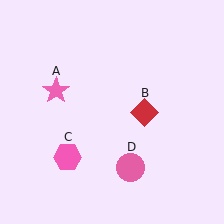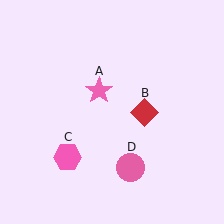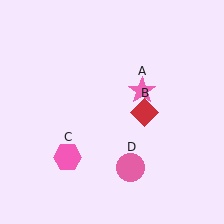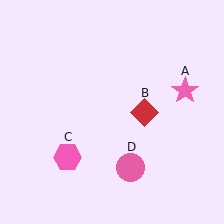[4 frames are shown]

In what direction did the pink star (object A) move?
The pink star (object A) moved right.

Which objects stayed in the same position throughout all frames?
Red diamond (object B) and pink hexagon (object C) and pink circle (object D) remained stationary.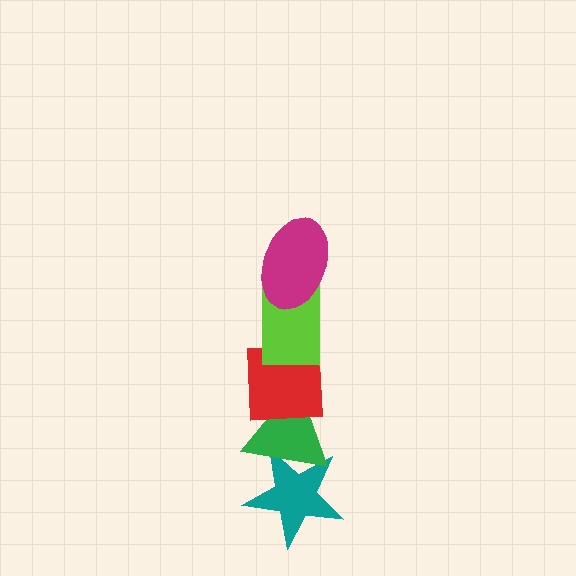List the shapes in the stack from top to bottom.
From top to bottom: the magenta ellipse, the lime rectangle, the red square, the green triangle, the teal star.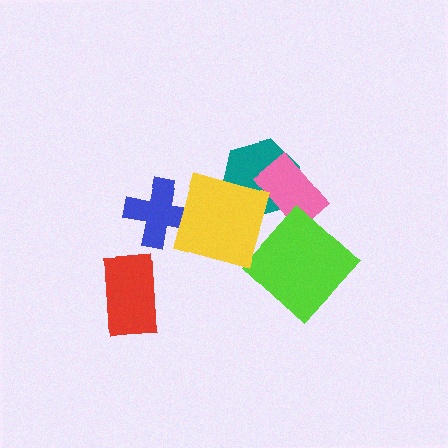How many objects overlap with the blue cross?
1 object overlaps with the blue cross.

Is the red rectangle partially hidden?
No, no other shape covers it.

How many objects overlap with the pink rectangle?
1 object overlaps with the pink rectangle.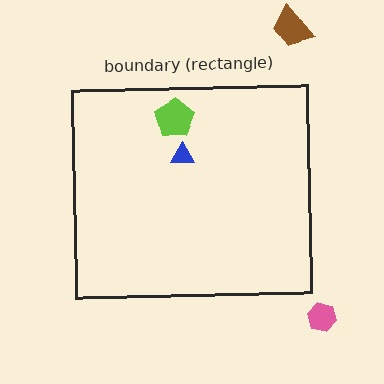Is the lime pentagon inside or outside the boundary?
Inside.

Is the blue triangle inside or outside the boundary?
Inside.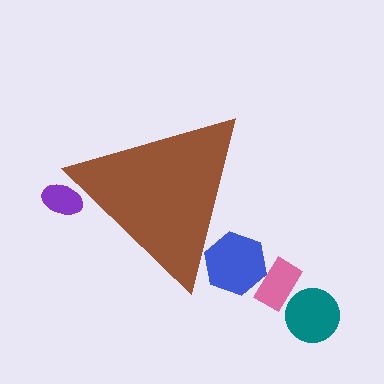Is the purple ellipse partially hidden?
Yes, the purple ellipse is partially hidden behind the brown triangle.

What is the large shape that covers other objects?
A brown triangle.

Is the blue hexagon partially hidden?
Yes, the blue hexagon is partially hidden behind the brown triangle.